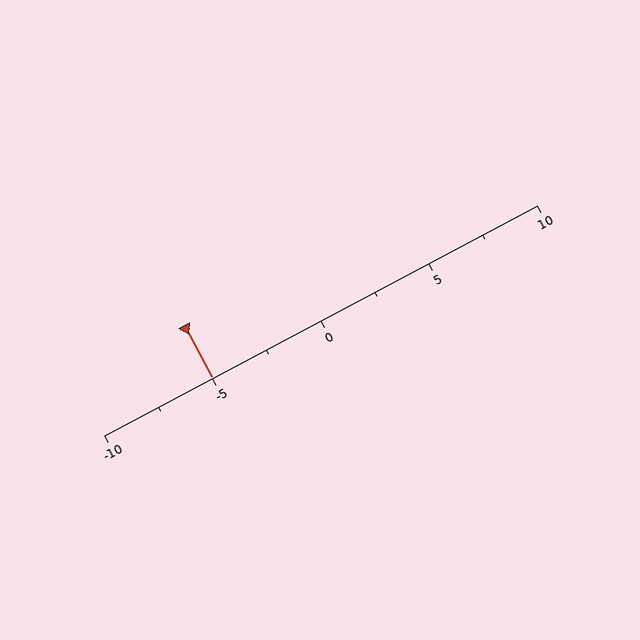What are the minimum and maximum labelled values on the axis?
The axis runs from -10 to 10.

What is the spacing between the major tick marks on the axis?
The major ticks are spaced 5 apart.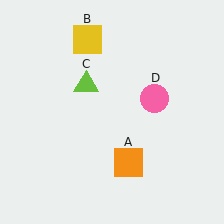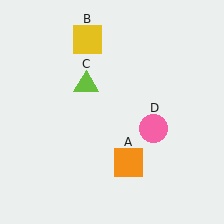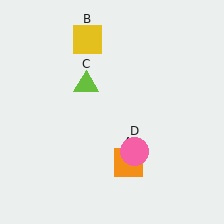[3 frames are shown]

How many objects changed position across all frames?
1 object changed position: pink circle (object D).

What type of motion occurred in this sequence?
The pink circle (object D) rotated clockwise around the center of the scene.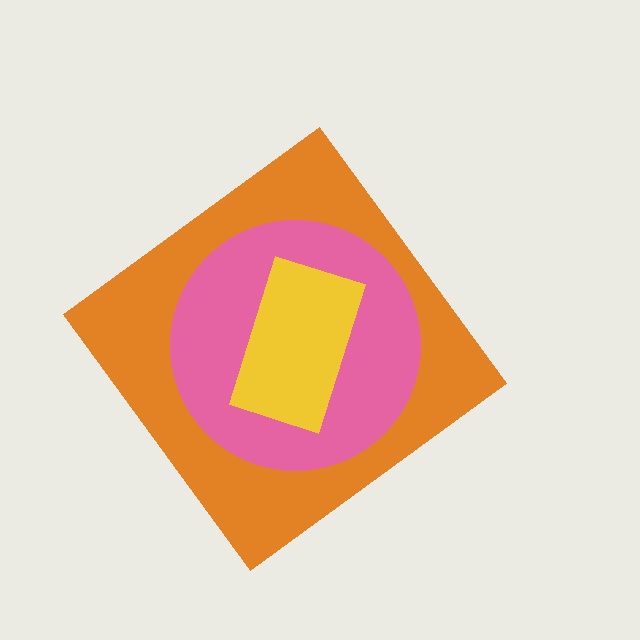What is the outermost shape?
The orange diamond.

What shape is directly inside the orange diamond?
The pink circle.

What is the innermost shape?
The yellow rectangle.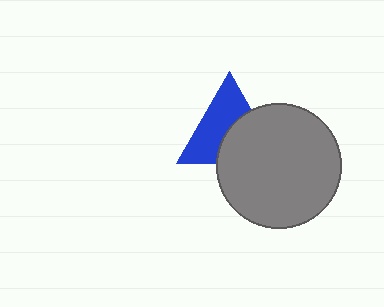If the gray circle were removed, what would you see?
You would see the complete blue triangle.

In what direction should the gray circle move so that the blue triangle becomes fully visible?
The gray circle should move toward the lower-right. That is the shortest direction to clear the overlap and leave the blue triangle fully visible.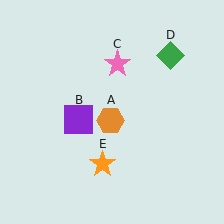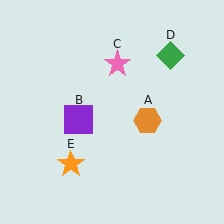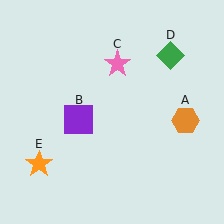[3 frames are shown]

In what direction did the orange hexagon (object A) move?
The orange hexagon (object A) moved right.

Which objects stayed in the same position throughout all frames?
Purple square (object B) and pink star (object C) and green diamond (object D) remained stationary.